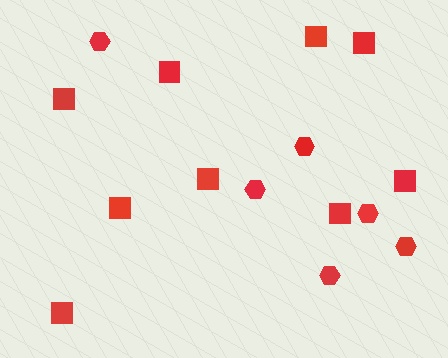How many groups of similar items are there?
There are 2 groups: one group of squares (9) and one group of hexagons (6).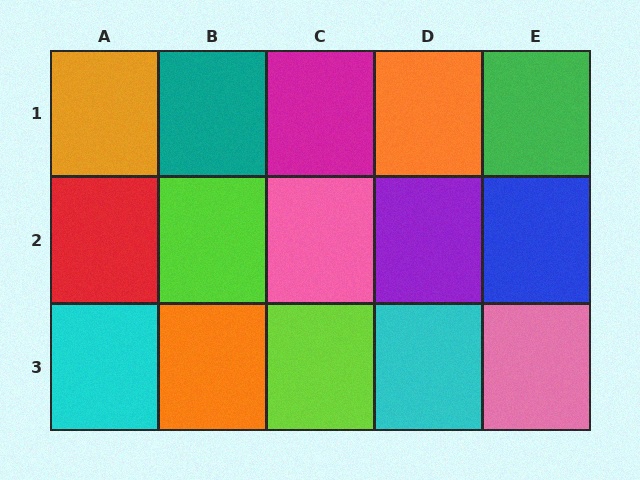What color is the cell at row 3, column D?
Cyan.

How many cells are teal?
1 cell is teal.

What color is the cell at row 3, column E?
Pink.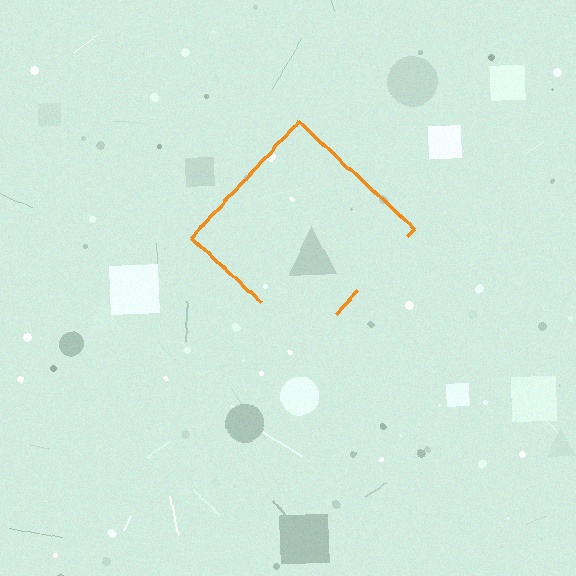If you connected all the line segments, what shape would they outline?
They would outline a diamond.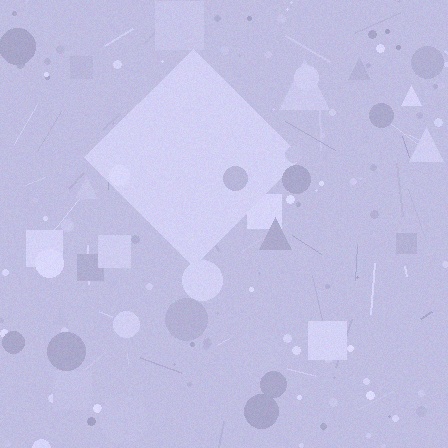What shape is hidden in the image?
A diamond is hidden in the image.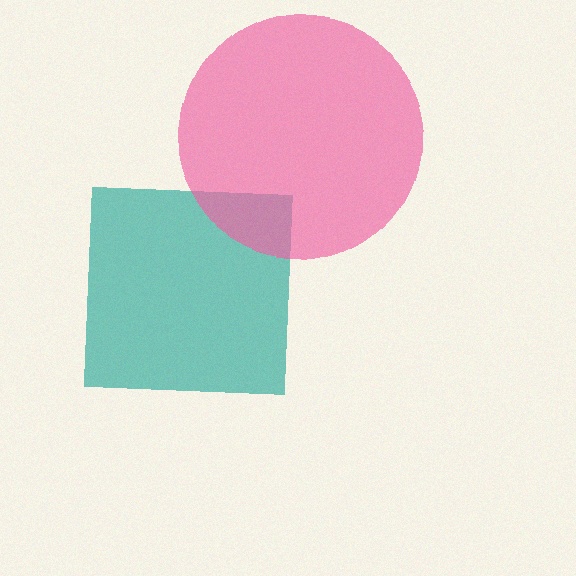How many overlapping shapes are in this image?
There are 2 overlapping shapes in the image.